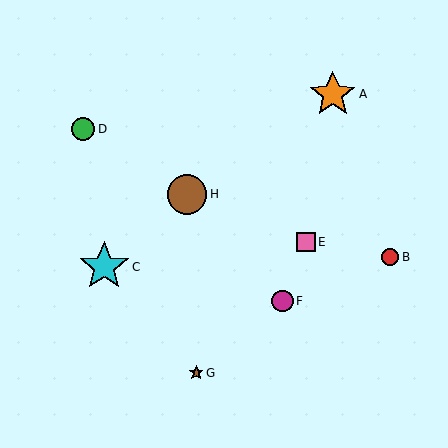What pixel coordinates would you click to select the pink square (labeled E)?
Click at (306, 242) to select the pink square E.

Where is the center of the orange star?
The center of the orange star is at (333, 94).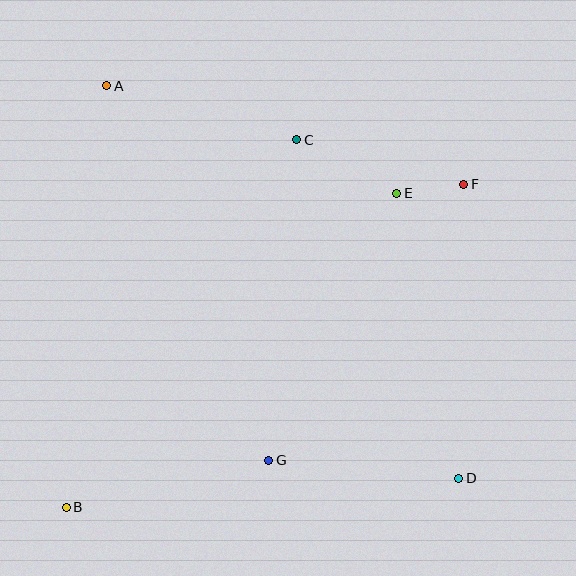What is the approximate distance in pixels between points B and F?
The distance between B and F is approximately 512 pixels.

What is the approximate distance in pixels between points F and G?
The distance between F and G is approximately 338 pixels.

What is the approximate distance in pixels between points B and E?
The distance between B and E is approximately 456 pixels.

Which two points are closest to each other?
Points E and F are closest to each other.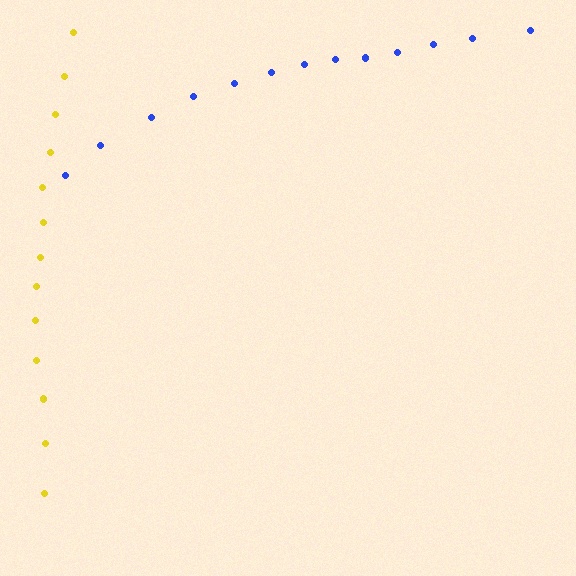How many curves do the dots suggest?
There are 2 distinct paths.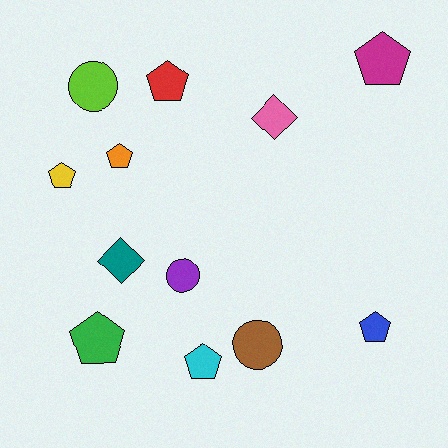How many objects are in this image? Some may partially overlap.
There are 12 objects.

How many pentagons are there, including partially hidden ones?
There are 7 pentagons.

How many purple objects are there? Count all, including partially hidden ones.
There is 1 purple object.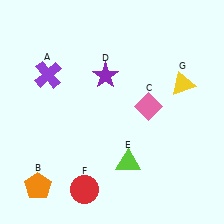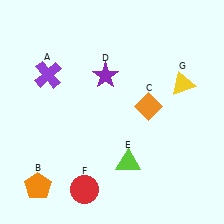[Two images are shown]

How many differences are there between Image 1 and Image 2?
There is 1 difference between the two images.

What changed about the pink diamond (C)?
In Image 1, C is pink. In Image 2, it changed to orange.